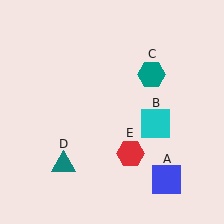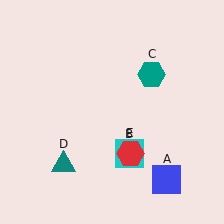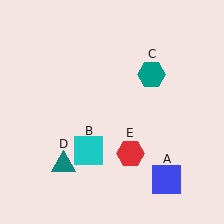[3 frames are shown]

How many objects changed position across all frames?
1 object changed position: cyan square (object B).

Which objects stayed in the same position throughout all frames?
Blue square (object A) and teal hexagon (object C) and teal triangle (object D) and red hexagon (object E) remained stationary.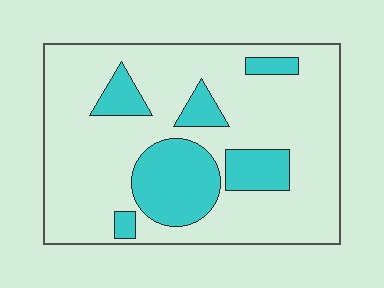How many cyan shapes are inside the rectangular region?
6.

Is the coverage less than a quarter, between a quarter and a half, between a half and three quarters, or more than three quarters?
Less than a quarter.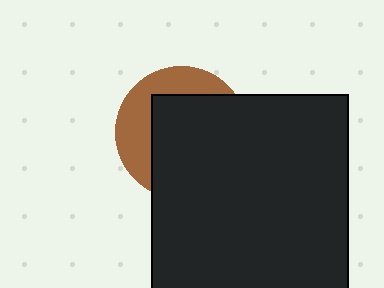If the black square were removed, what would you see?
You would see the complete brown circle.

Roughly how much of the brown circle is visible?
A small part of it is visible (roughly 35%).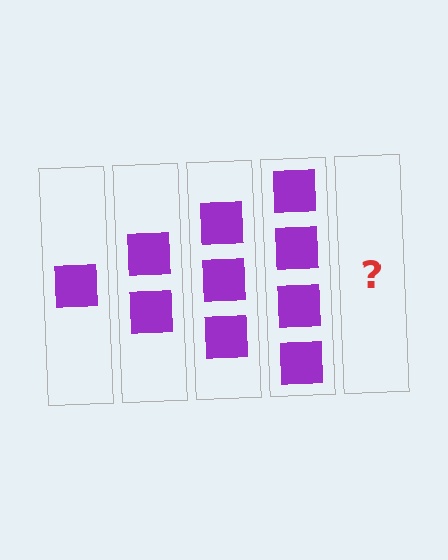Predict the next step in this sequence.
The next step is 5 squares.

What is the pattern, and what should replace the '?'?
The pattern is that each step adds one more square. The '?' should be 5 squares.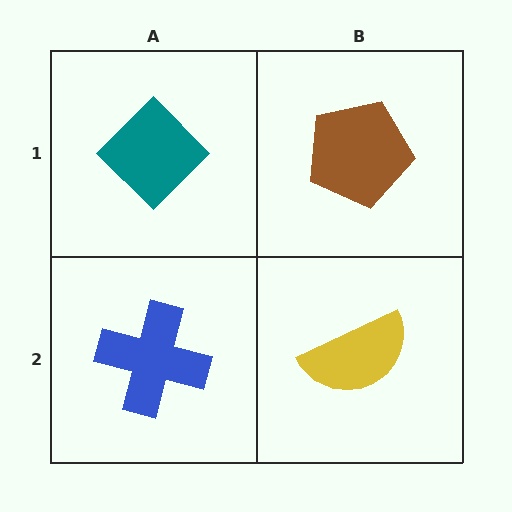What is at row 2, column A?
A blue cross.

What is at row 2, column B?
A yellow semicircle.